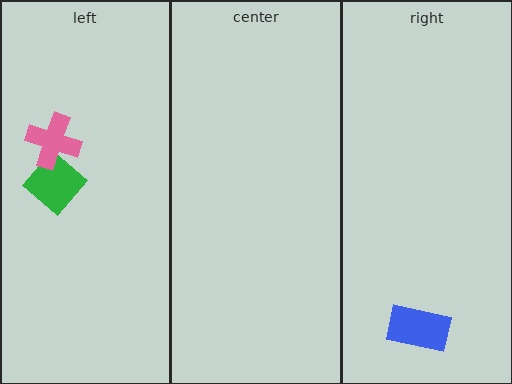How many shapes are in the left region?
2.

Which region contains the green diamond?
The left region.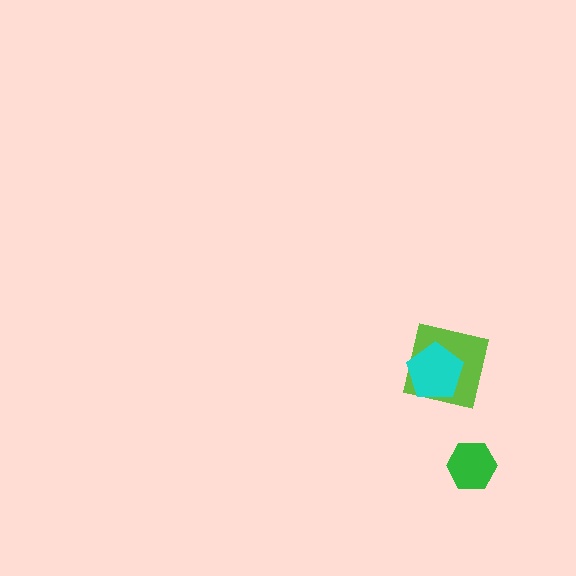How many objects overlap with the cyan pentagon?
1 object overlaps with the cyan pentagon.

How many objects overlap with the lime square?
1 object overlaps with the lime square.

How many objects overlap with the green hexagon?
0 objects overlap with the green hexagon.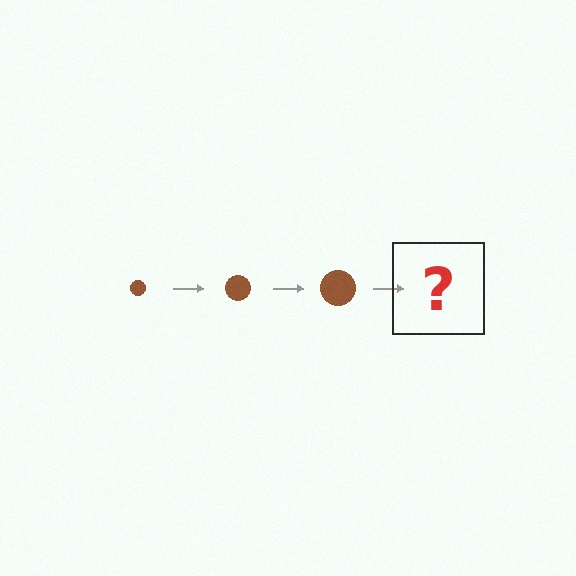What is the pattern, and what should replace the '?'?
The pattern is that the circle gets progressively larger each step. The '?' should be a brown circle, larger than the previous one.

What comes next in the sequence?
The next element should be a brown circle, larger than the previous one.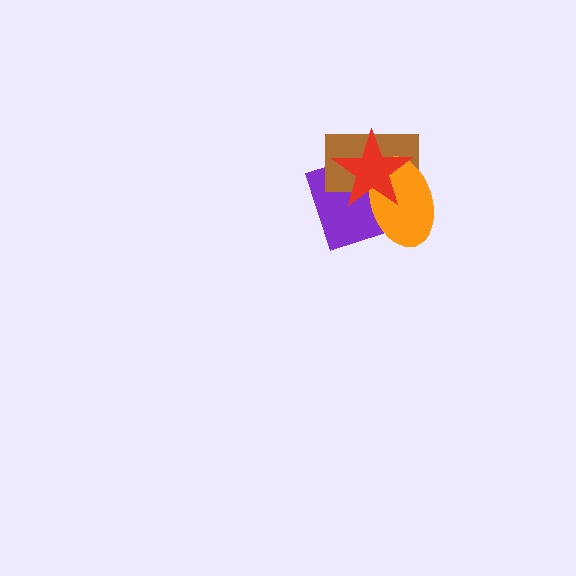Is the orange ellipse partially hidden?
Yes, it is partially covered by another shape.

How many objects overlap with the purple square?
3 objects overlap with the purple square.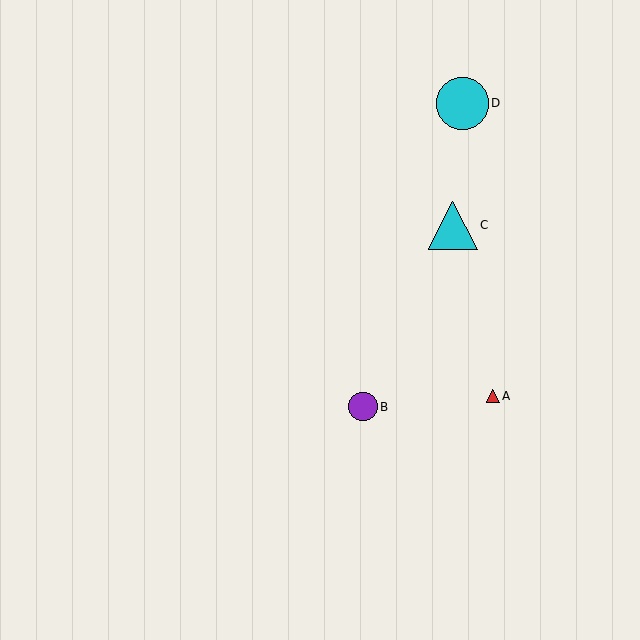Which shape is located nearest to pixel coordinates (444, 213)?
The cyan triangle (labeled C) at (453, 225) is nearest to that location.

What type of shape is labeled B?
Shape B is a purple circle.